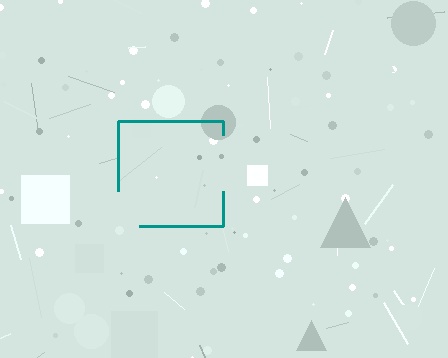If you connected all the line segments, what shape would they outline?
They would outline a square.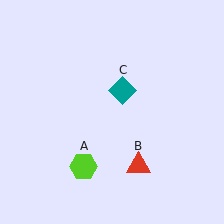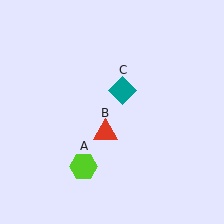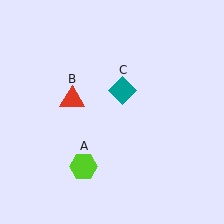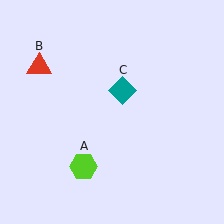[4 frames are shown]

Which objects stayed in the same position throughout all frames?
Lime hexagon (object A) and teal diamond (object C) remained stationary.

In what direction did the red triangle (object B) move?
The red triangle (object B) moved up and to the left.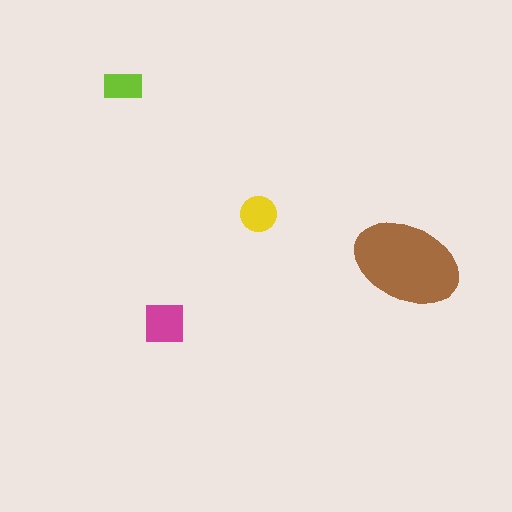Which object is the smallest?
The lime rectangle.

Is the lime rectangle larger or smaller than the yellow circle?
Smaller.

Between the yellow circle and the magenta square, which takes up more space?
The magenta square.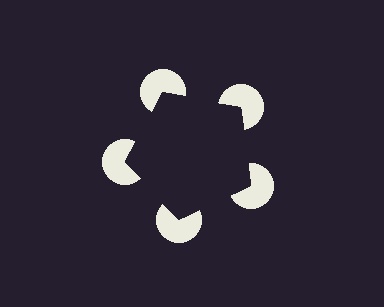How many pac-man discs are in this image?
There are 5 — one at each vertex of the illusory pentagon.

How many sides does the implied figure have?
5 sides.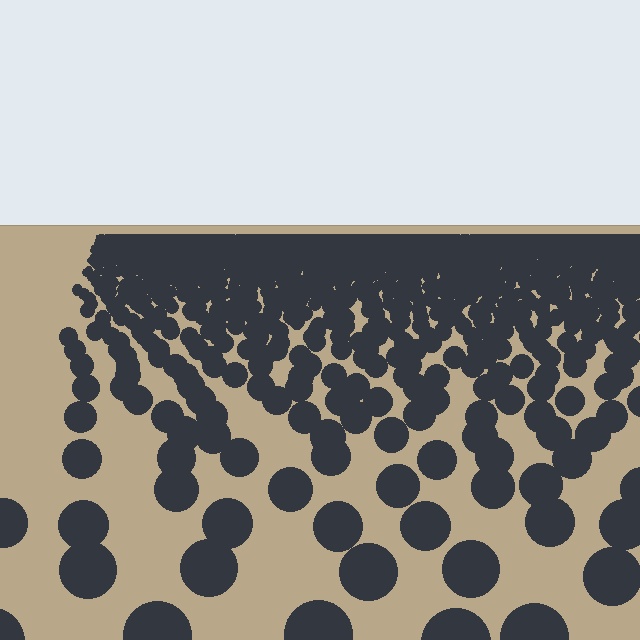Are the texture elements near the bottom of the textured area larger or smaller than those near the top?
Larger. Near the bottom, elements are closer to the viewer and appear at a bigger on-screen size.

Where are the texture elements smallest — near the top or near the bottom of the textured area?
Near the top.